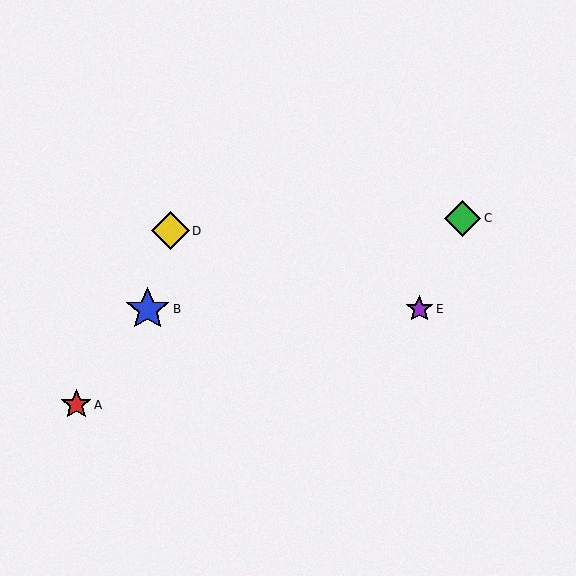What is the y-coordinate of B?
Object B is at y≈309.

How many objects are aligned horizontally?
2 objects (B, E) are aligned horizontally.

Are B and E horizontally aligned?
Yes, both are at y≈309.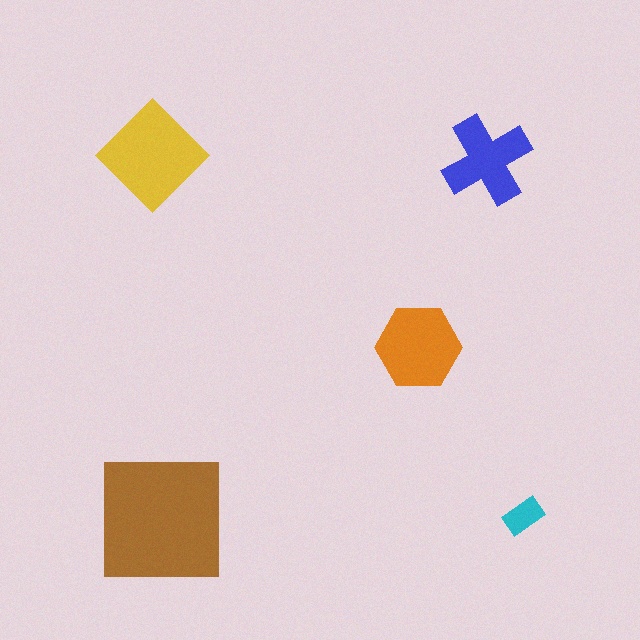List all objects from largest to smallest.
The brown square, the yellow diamond, the orange hexagon, the blue cross, the cyan rectangle.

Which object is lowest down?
The brown square is bottommost.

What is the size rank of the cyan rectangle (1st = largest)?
5th.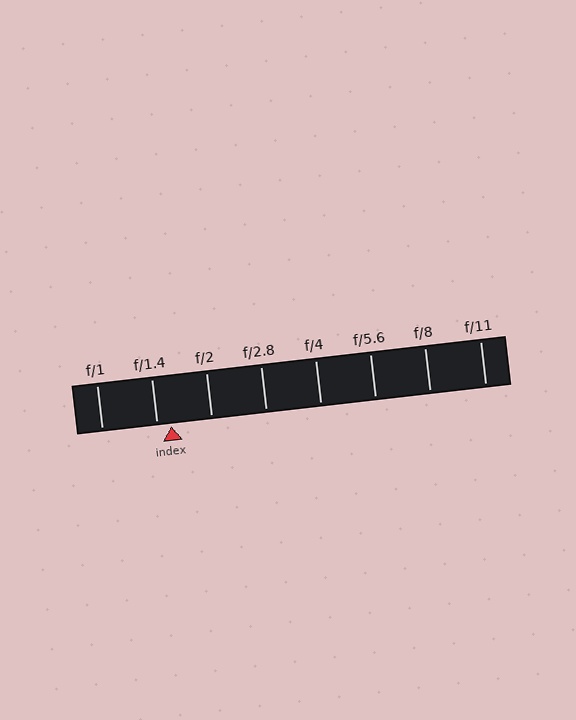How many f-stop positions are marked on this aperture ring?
There are 8 f-stop positions marked.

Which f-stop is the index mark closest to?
The index mark is closest to f/1.4.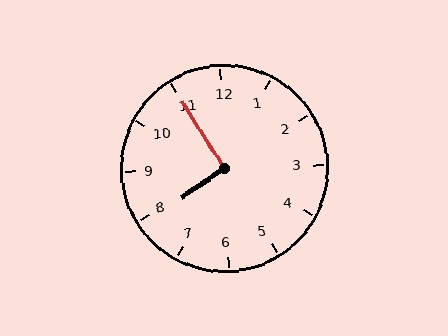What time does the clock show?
7:55.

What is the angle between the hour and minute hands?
Approximately 92 degrees.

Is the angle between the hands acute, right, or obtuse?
It is right.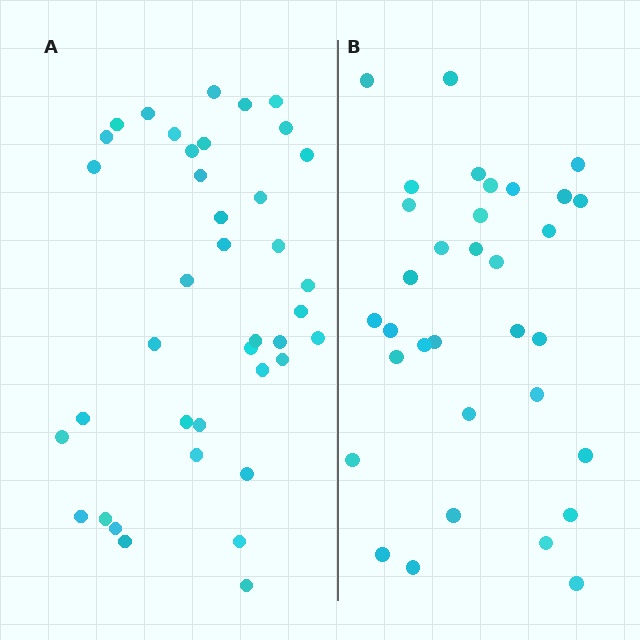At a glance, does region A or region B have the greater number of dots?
Region A (the left region) has more dots.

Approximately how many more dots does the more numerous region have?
Region A has about 6 more dots than region B.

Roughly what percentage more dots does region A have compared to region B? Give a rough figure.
About 20% more.